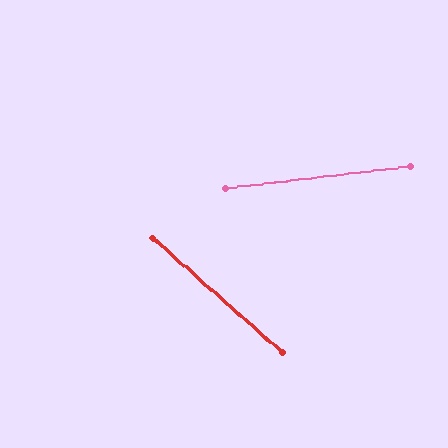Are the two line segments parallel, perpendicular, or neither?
Neither parallel nor perpendicular — they differ by about 48°.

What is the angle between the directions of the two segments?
Approximately 48 degrees.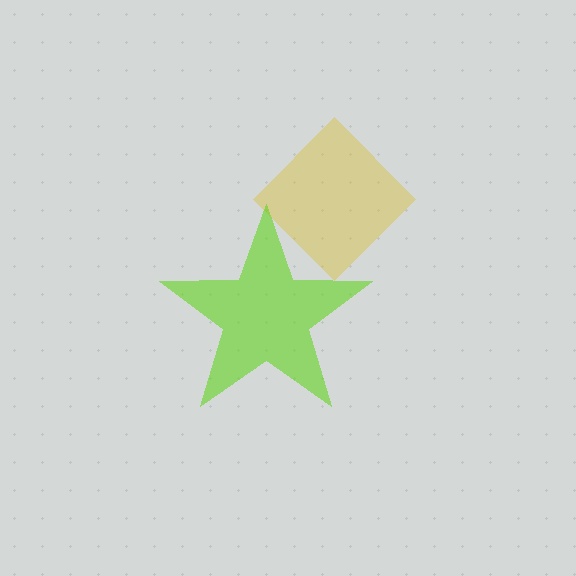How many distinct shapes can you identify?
There are 2 distinct shapes: a yellow diamond, a lime star.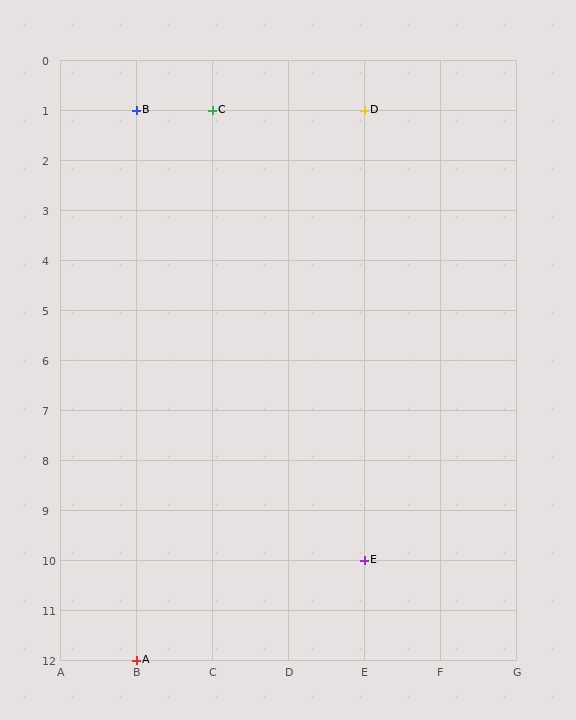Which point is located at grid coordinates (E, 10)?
Point E is at (E, 10).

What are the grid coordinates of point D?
Point D is at grid coordinates (E, 1).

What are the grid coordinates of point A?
Point A is at grid coordinates (B, 12).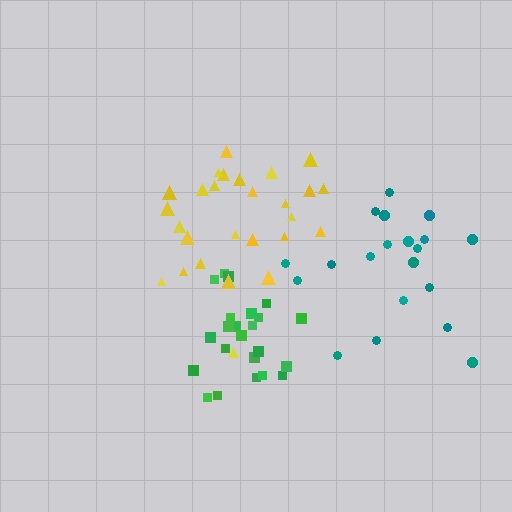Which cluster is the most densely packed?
Green.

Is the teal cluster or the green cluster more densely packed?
Green.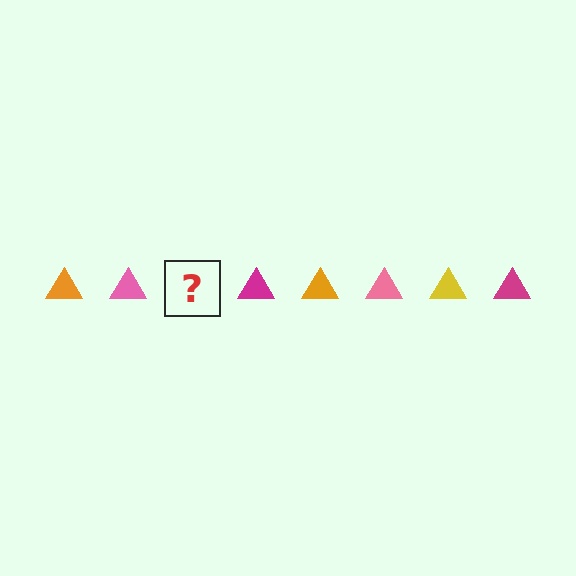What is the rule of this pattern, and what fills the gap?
The rule is that the pattern cycles through orange, pink, yellow, magenta triangles. The gap should be filled with a yellow triangle.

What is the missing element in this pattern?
The missing element is a yellow triangle.